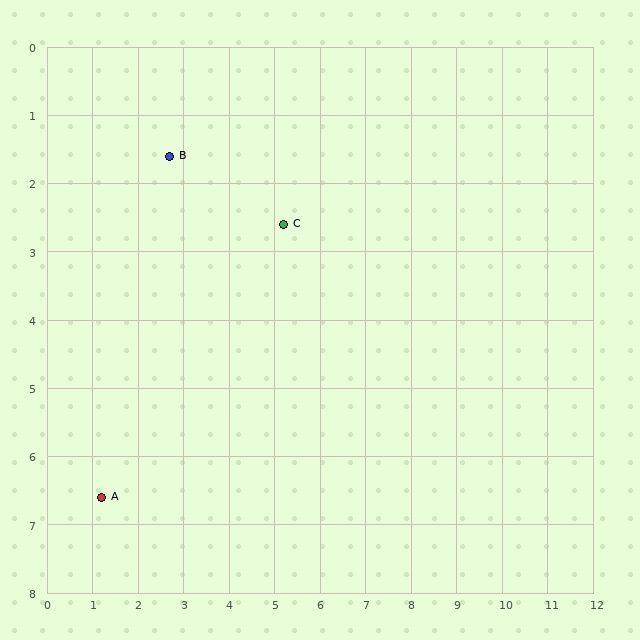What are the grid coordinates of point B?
Point B is at approximately (2.7, 1.6).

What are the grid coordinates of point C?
Point C is at approximately (5.2, 2.6).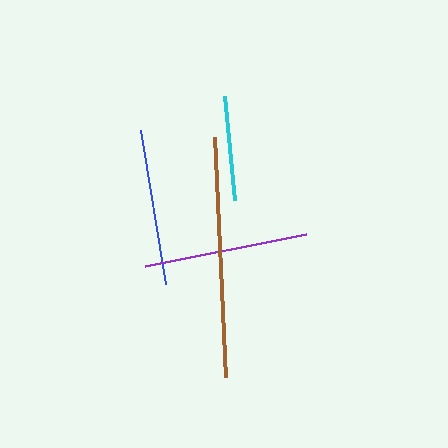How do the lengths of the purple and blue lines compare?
The purple and blue lines are approximately the same length.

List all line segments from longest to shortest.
From longest to shortest: brown, purple, blue, cyan.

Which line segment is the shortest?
The cyan line is the shortest at approximately 104 pixels.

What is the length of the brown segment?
The brown segment is approximately 240 pixels long.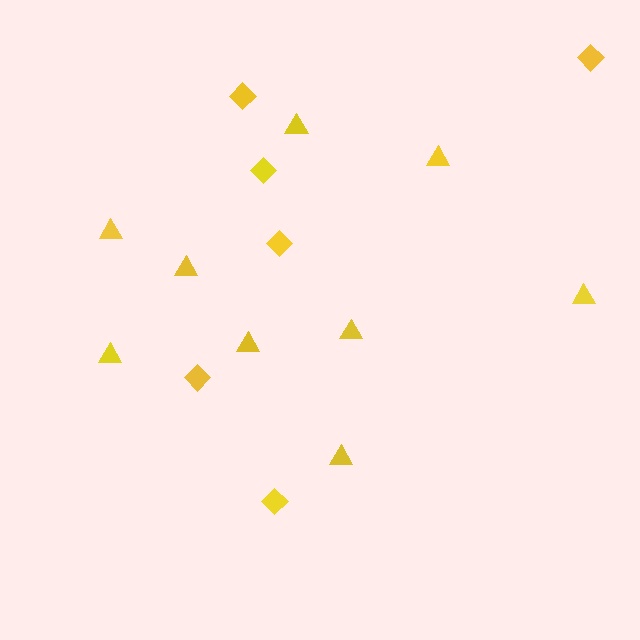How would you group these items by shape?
There are 2 groups: one group of diamonds (6) and one group of triangles (9).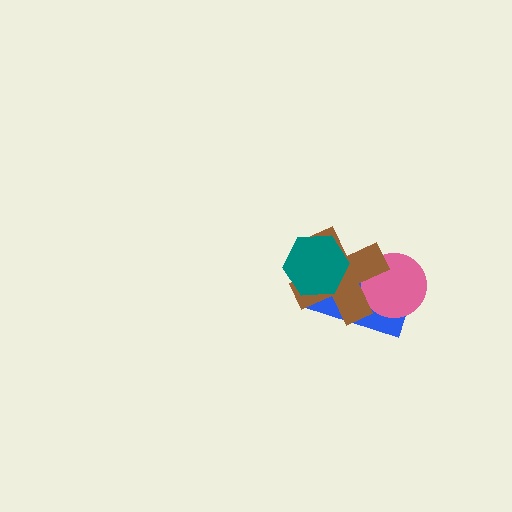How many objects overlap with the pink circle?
2 objects overlap with the pink circle.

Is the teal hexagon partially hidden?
No, no other shape covers it.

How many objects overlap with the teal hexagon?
2 objects overlap with the teal hexagon.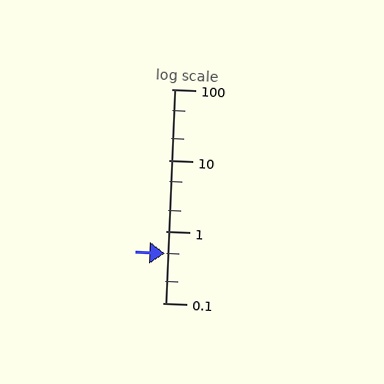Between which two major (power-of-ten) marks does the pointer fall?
The pointer is between 0.1 and 1.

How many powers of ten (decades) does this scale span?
The scale spans 3 decades, from 0.1 to 100.